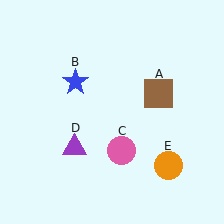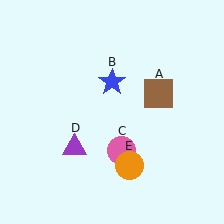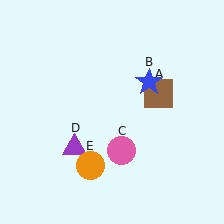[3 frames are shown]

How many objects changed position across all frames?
2 objects changed position: blue star (object B), orange circle (object E).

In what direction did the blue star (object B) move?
The blue star (object B) moved right.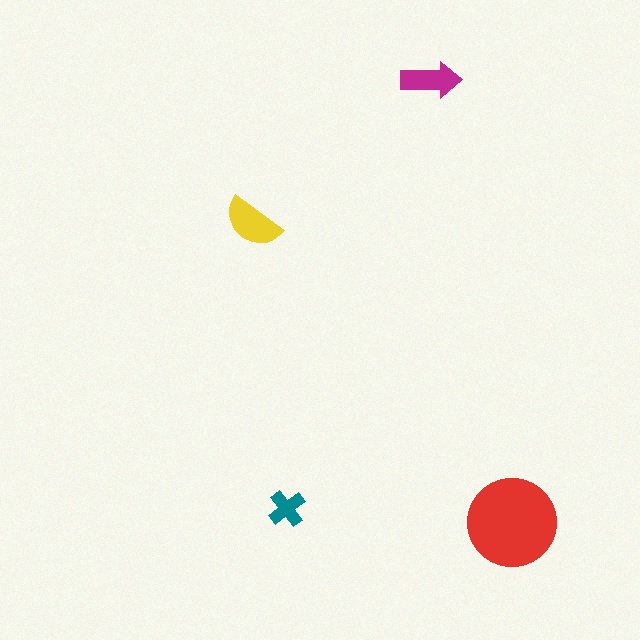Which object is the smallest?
The teal cross.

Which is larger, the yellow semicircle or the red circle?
The red circle.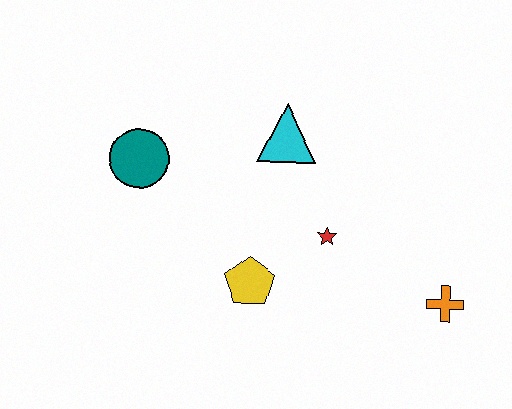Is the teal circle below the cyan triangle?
Yes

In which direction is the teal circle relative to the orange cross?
The teal circle is to the left of the orange cross.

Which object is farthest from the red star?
The teal circle is farthest from the red star.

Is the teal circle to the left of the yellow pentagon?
Yes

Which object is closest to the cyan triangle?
The red star is closest to the cyan triangle.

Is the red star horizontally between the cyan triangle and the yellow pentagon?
No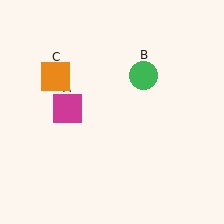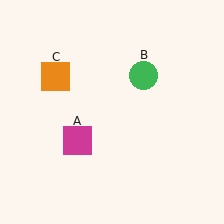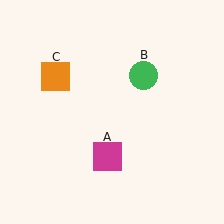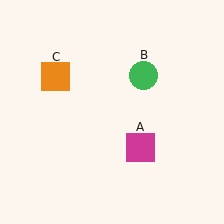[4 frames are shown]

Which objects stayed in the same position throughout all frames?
Green circle (object B) and orange square (object C) remained stationary.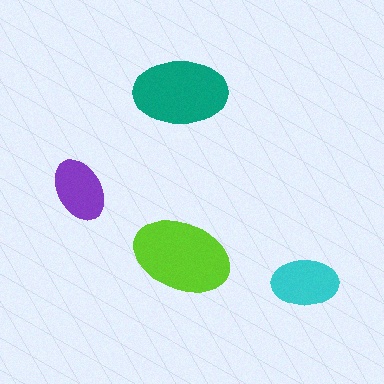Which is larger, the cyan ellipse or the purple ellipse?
The cyan one.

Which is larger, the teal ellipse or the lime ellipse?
The lime one.